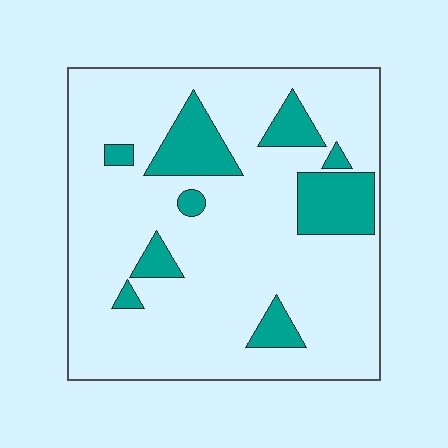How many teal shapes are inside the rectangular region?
9.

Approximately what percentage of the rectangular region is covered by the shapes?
Approximately 15%.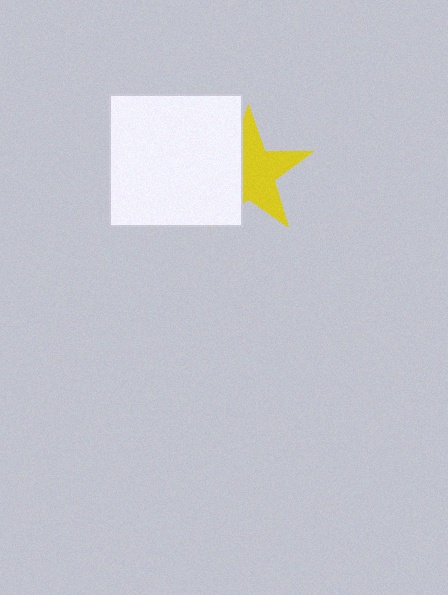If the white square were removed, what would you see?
You would see the complete yellow star.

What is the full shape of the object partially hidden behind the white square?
The partially hidden object is a yellow star.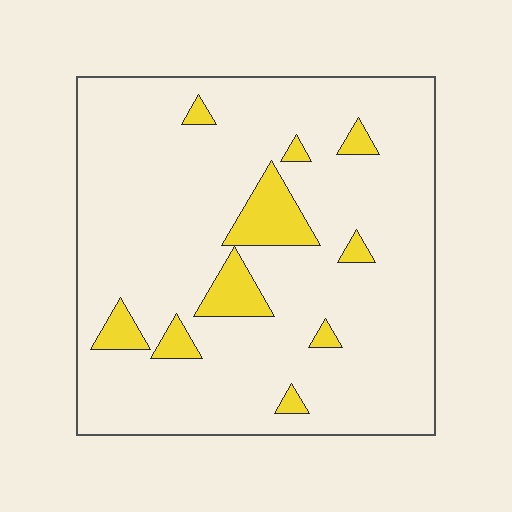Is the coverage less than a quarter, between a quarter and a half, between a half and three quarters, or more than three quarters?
Less than a quarter.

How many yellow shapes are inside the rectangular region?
10.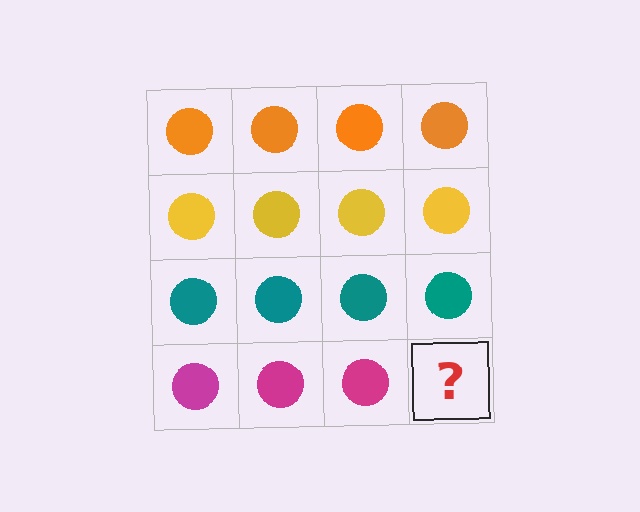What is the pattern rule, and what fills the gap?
The rule is that each row has a consistent color. The gap should be filled with a magenta circle.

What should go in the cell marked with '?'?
The missing cell should contain a magenta circle.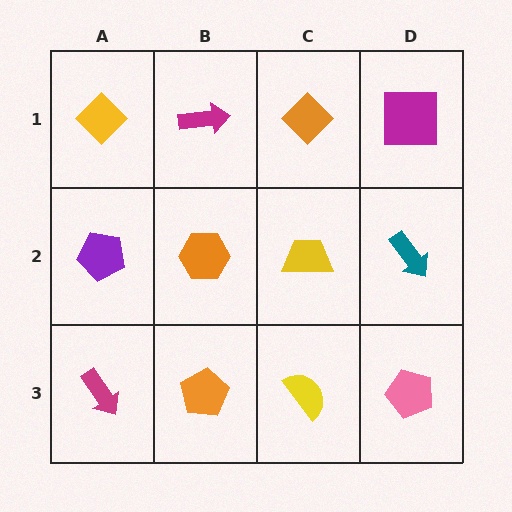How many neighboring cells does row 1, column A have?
2.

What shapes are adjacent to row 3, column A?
A purple pentagon (row 2, column A), an orange pentagon (row 3, column B).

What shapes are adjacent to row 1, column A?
A purple pentagon (row 2, column A), a magenta arrow (row 1, column B).